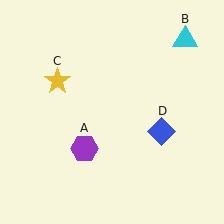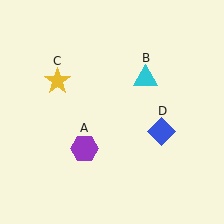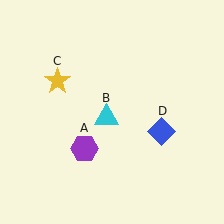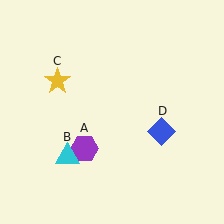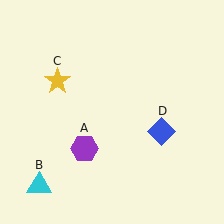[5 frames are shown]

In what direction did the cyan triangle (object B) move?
The cyan triangle (object B) moved down and to the left.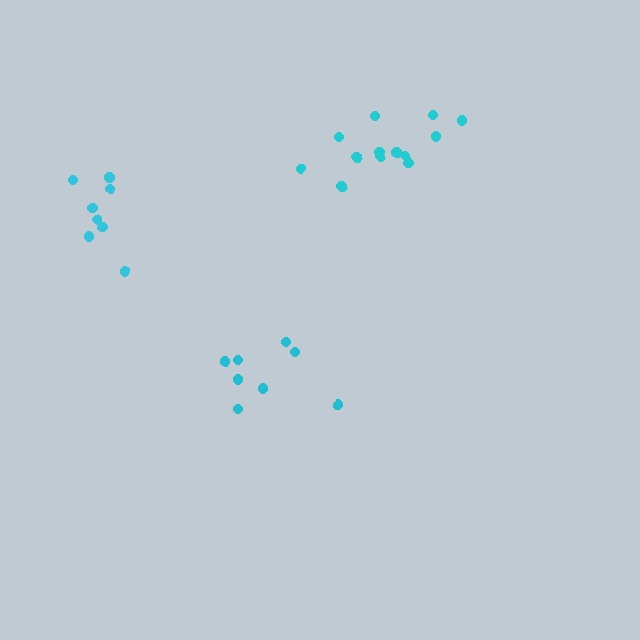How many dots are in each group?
Group 1: 8 dots, Group 2: 13 dots, Group 3: 8 dots (29 total).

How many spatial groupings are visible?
There are 3 spatial groupings.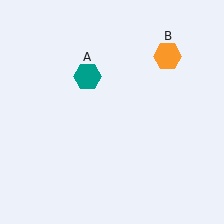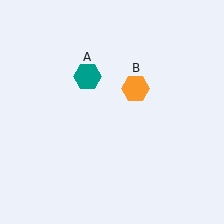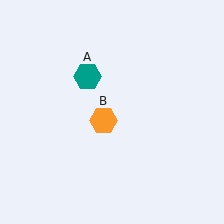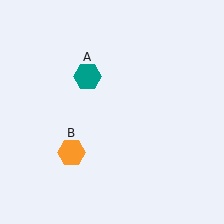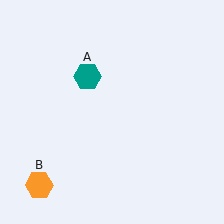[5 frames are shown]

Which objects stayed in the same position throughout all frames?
Teal hexagon (object A) remained stationary.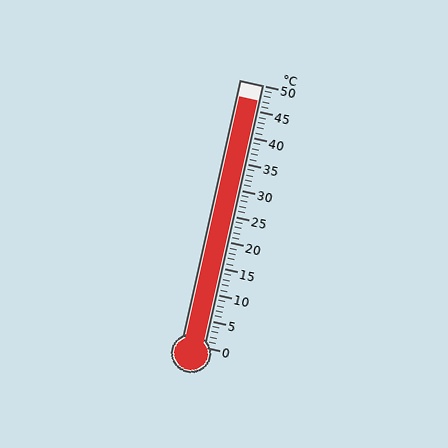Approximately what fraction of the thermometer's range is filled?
The thermometer is filled to approximately 95% of its range.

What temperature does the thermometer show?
The thermometer shows approximately 47°C.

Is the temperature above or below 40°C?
The temperature is above 40°C.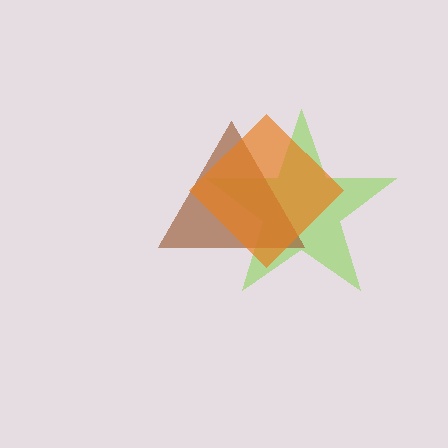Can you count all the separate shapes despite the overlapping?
Yes, there are 3 separate shapes.